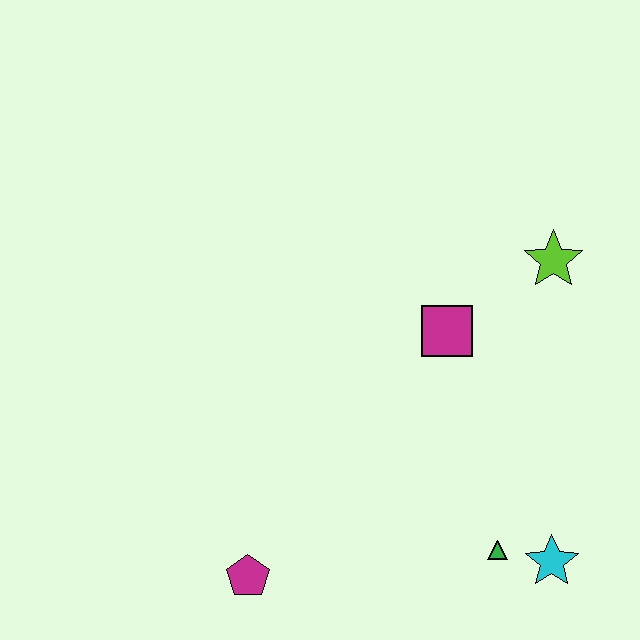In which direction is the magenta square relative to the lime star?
The magenta square is to the left of the lime star.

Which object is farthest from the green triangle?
The lime star is farthest from the green triangle.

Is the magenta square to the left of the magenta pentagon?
No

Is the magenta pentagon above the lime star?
No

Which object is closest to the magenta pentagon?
The green triangle is closest to the magenta pentagon.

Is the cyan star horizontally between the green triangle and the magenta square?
No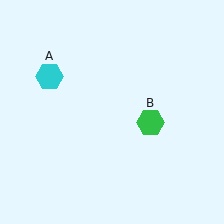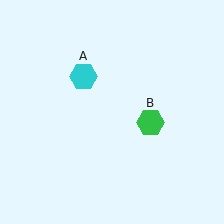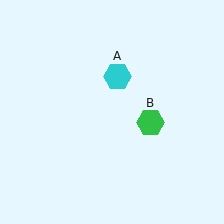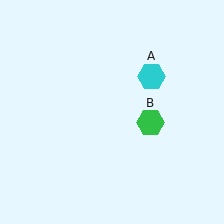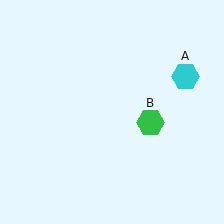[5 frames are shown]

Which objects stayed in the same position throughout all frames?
Green hexagon (object B) remained stationary.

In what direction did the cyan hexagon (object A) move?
The cyan hexagon (object A) moved right.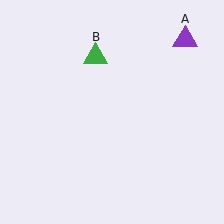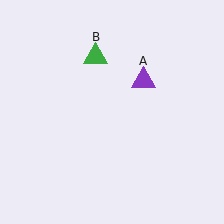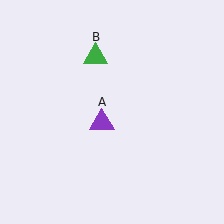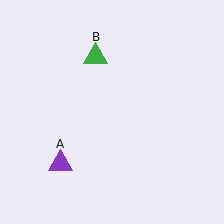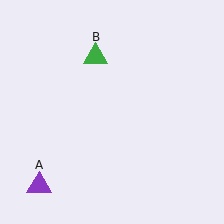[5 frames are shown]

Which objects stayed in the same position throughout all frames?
Green triangle (object B) remained stationary.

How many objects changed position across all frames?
1 object changed position: purple triangle (object A).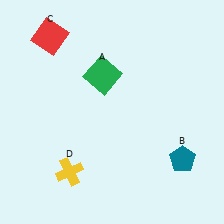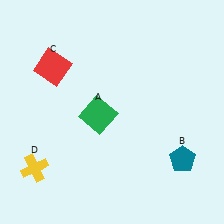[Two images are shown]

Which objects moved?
The objects that moved are: the green square (A), the red square (C), the yellow cross (D).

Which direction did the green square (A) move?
The green square (A) moved down.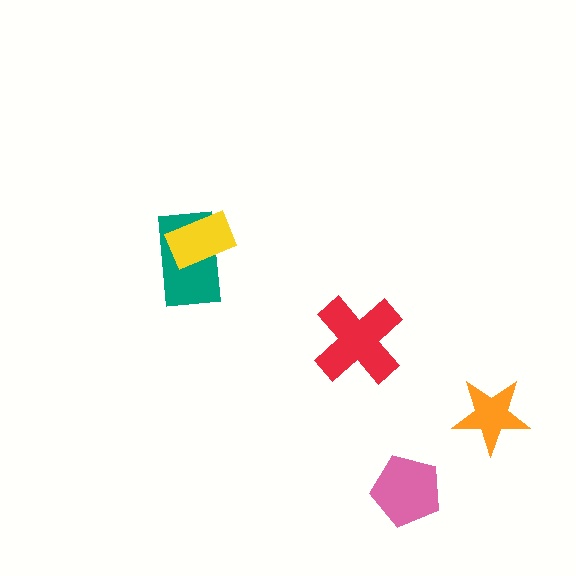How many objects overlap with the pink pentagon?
0 objects overlap with the pink pentagon.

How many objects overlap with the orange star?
0 objects overlap with the orange star.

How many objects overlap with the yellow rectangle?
1 object overlaps with the yellow rectangle.